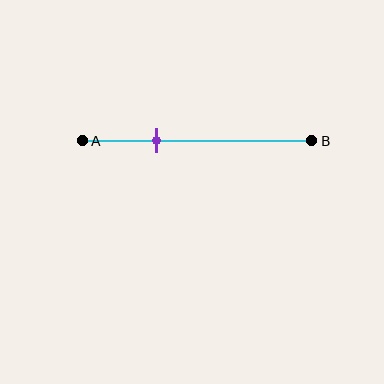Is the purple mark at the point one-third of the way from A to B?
Yes, the mark is approximately at the one-third point.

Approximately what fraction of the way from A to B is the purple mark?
The purple mark is approximately 30% of the way from A to B.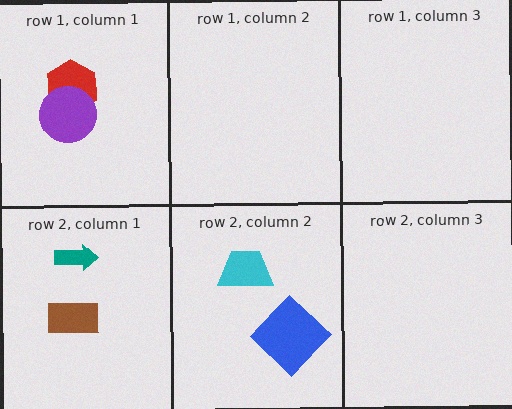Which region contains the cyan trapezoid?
The row 2, column 2 region.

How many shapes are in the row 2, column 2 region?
2.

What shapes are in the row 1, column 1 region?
The red hexagon, the purple circle.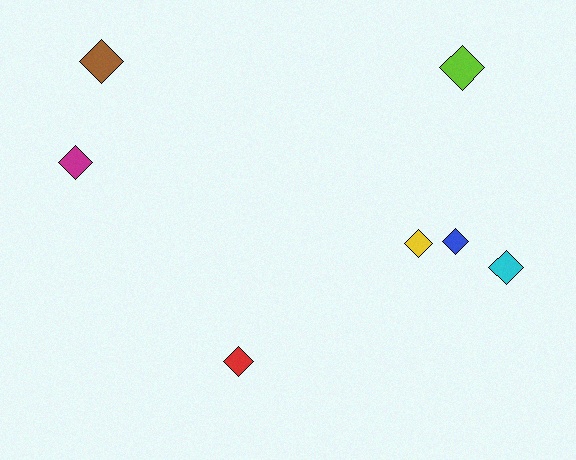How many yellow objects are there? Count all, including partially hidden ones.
There is 1 yellow object.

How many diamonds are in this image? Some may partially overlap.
There are 7 diamonds.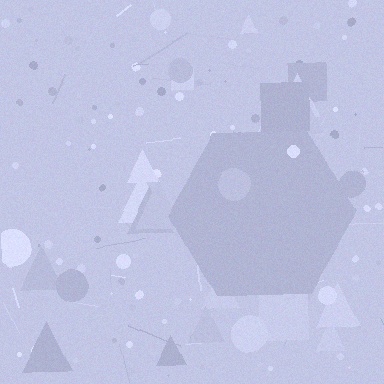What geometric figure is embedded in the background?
A hexagon is embedded in the background.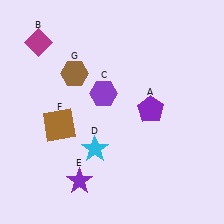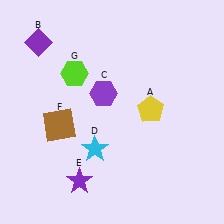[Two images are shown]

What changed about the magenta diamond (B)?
In Image 1, B is magenta. In Image 2, it changed to purple.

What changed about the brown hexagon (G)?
In Image 1, G is brown. In Image 2, it changed to lime.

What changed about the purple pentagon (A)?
In Image 1, A is purple. In Image 2, it changed to yellow.